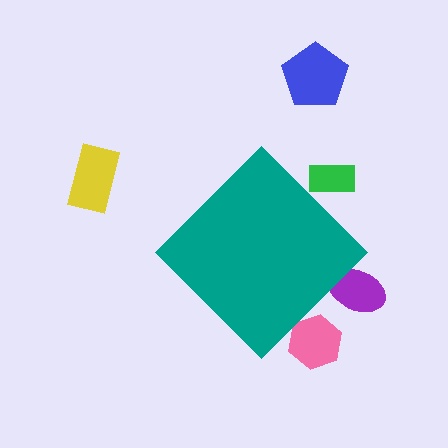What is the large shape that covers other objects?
A teal diamond.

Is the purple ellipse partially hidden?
Yes, the purple ellipse is partially hidden behind the teal diamond.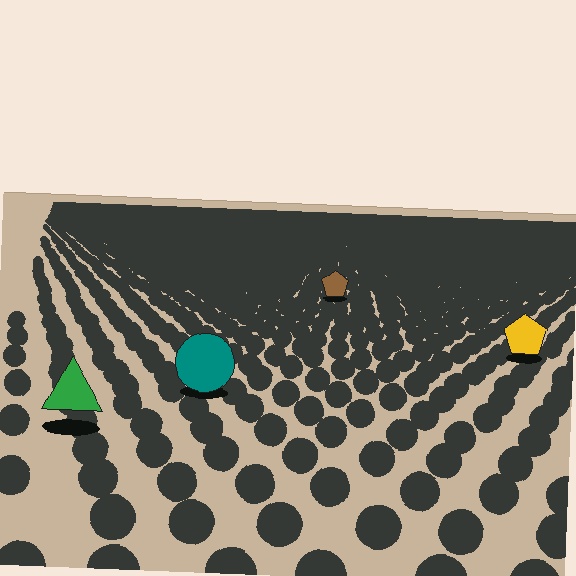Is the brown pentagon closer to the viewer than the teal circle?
No. The teal circle is closer — you can tell from the texture gradient: the ground texture is coarser near it.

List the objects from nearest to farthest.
From nearest to farthest: the green triangle, the teal circle, the yellow pentagon, the brown pentagon.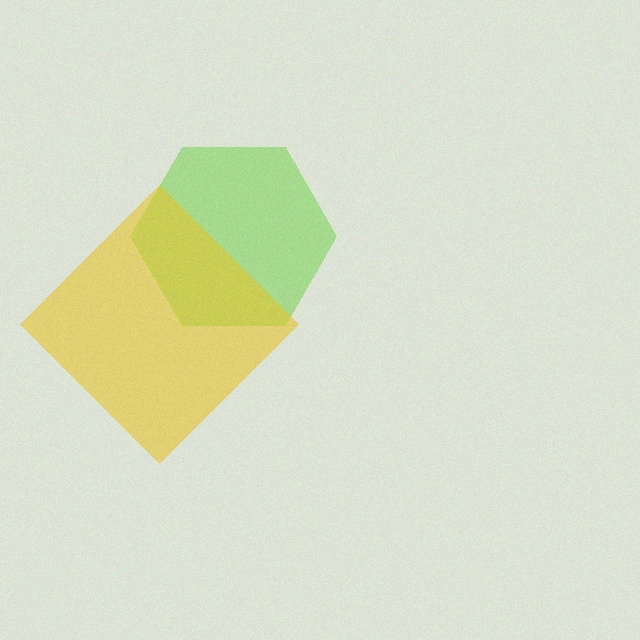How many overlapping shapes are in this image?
There are 2 overlapping shapes in the image.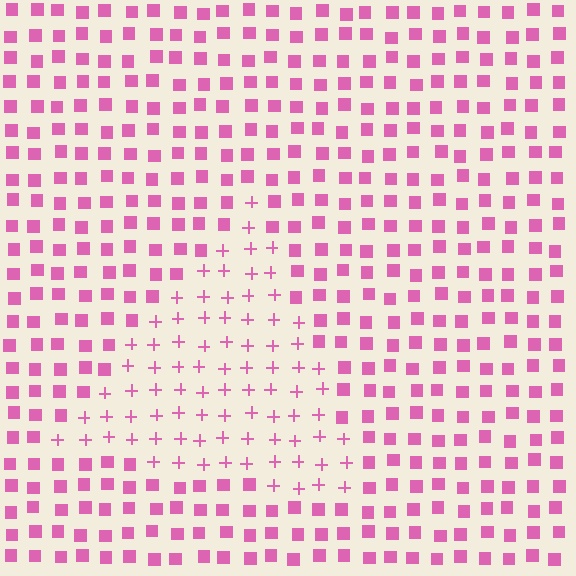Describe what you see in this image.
The image is filled with small pink elements arranged in a uniform grid. A triangle-shaped region contains plus signs, while the surrounding area contains squares. The boundary is defined purely by the change in element shape.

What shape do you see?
I see a triangle.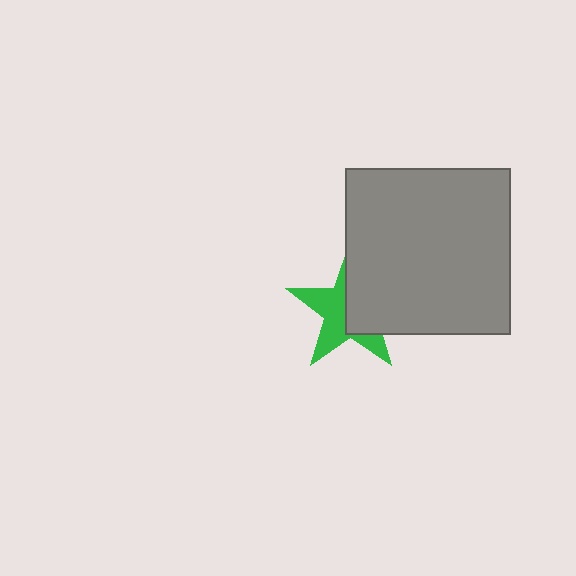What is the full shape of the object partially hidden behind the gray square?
The partially hidden object is a green star.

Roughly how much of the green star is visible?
About half of it is visible (roughly 51%).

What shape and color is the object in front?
The object in front is a gray square.